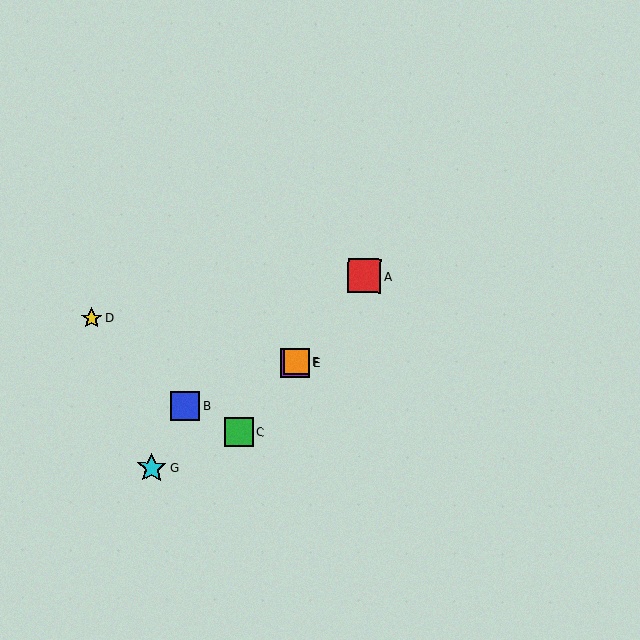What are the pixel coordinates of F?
Object F is at (296, 361).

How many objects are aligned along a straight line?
4 objects (A, C, E, F) are aligned along a straight line.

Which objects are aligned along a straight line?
Objects A, C, E, F are aligned along a straight line.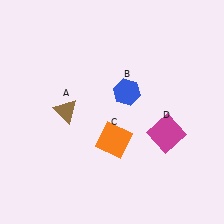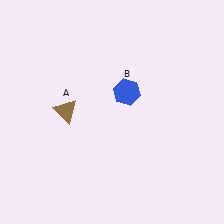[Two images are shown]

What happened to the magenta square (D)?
The magenta square (D) was removed in Image 2. It was in the bottom-right area of Image 1.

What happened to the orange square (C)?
The orange square (C) was removed in Image 2. It was in the bottom-right area of Image 1.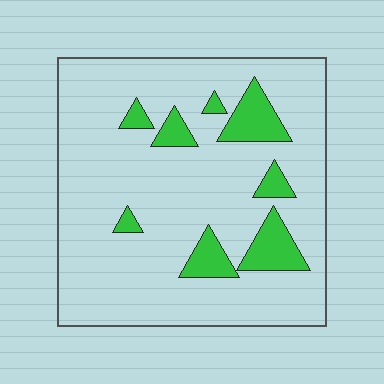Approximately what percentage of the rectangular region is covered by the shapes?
Approximately 15%.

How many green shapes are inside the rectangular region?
8.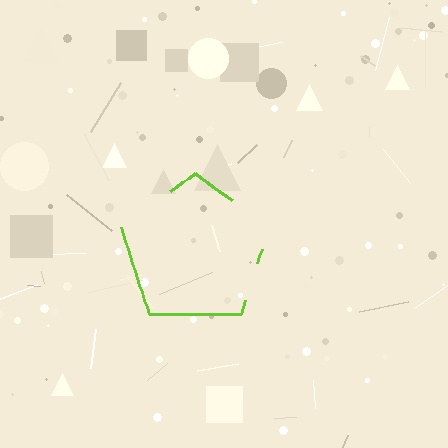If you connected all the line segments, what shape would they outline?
They would outline a pentagon.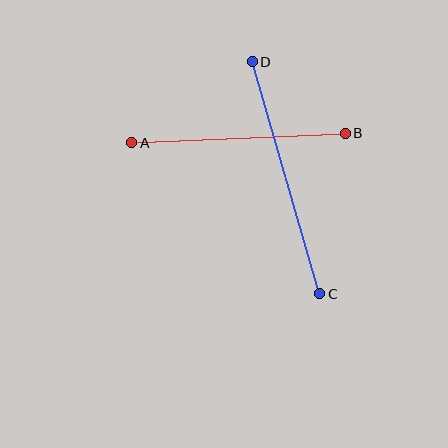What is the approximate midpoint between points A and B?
The midpoint is at approximately (239, 138) pixels.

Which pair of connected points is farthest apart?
Points C and D are farthest apart.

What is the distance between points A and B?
The distance is approximately 214 pixels.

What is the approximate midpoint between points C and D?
The midpoint is at approximately (286, 178) pixels.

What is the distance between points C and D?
The distance is approximately 241 pixels.